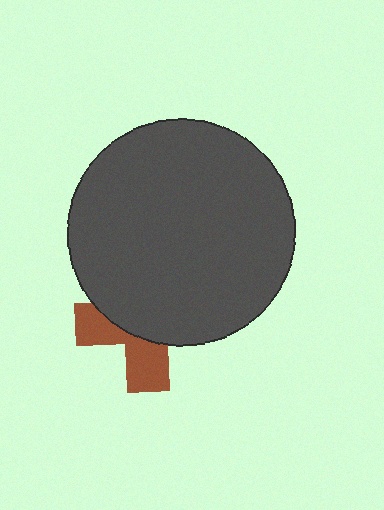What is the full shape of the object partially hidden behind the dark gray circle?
The partially hidden object is a brown cross.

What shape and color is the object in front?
The object in front is a dark gray circle.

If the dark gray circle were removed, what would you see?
You would see the complete brown cross.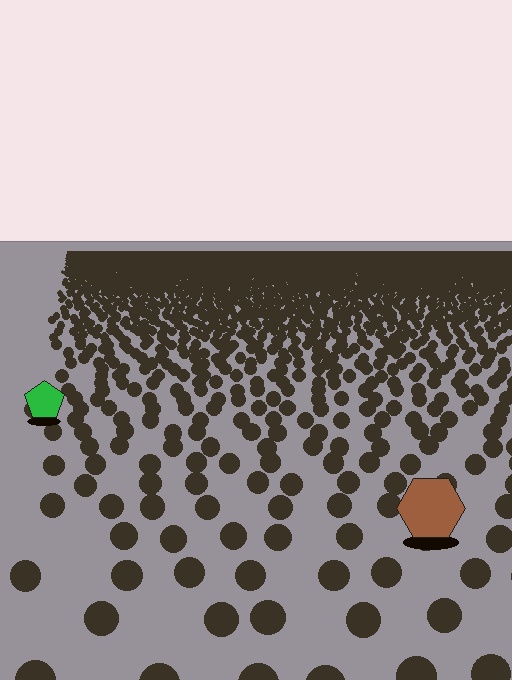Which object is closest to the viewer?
The brown hexagon is closest. The texture marks near it are larger and more spread out.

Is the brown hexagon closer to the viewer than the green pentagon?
Yes. The brown hexagon is closer — you can tell from the texture gradient: the ground texture is coarser near it.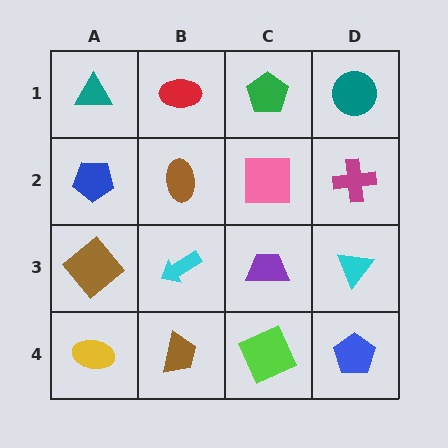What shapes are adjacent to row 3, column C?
A pink square (row 2, column C), a lime square (row 4, column C), a cyan arrow (row 3, column B), a cyan triangle (row 3, column D).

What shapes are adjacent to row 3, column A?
A blue pentagon (row 2, column A), a yellow ellipse (row 4, column A), a cyan arrow (row 3, column B).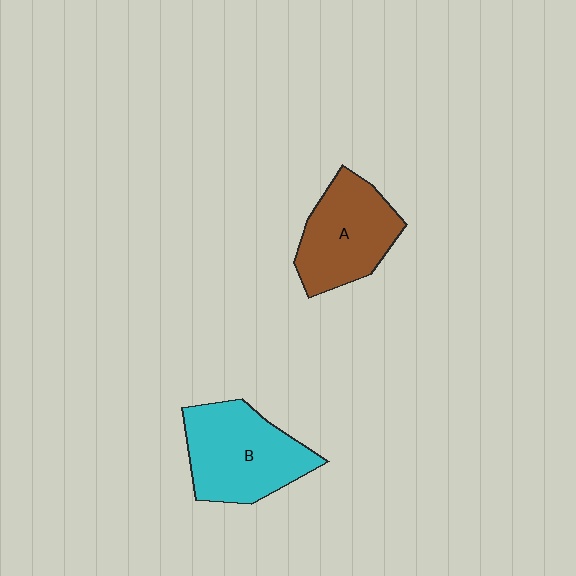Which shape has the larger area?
Shape B (cyan).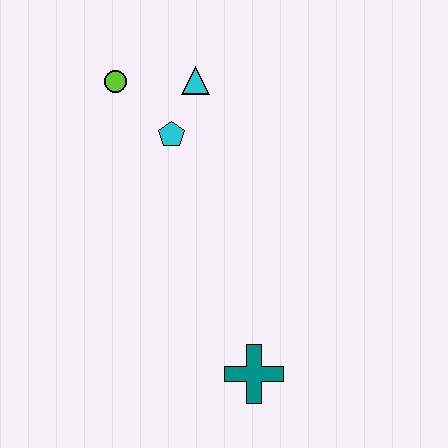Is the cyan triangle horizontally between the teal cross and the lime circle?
Yes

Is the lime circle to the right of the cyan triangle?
No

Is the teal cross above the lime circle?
No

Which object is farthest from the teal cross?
The lime circle is farthest from the teal cross.